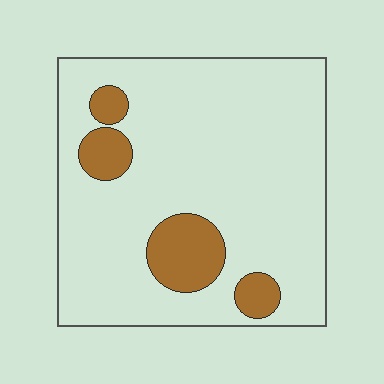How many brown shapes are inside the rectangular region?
4.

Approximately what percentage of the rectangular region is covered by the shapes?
Approximately 15%.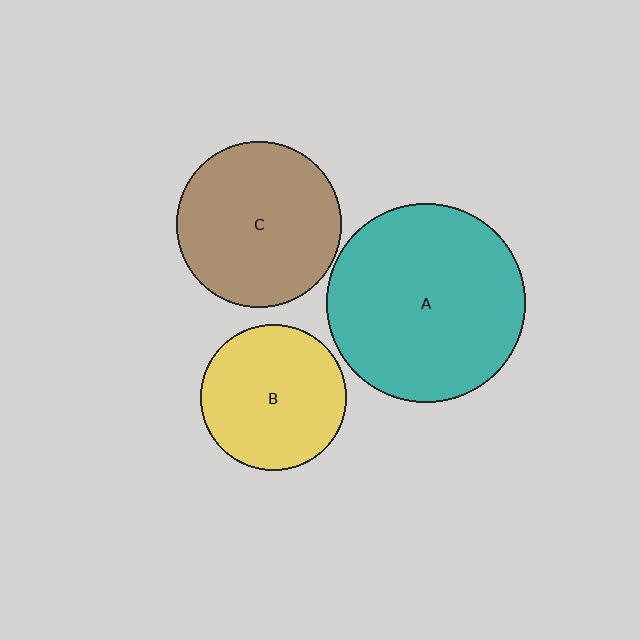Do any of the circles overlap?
No, none of the circles overlap.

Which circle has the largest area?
Circle A (teal).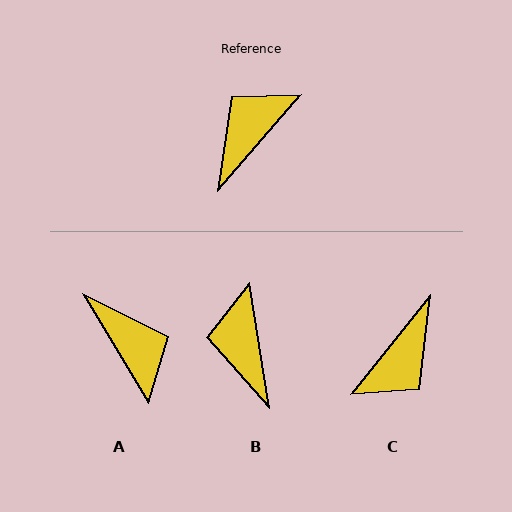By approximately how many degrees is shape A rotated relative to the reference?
Approximately 108 degrees clockwise.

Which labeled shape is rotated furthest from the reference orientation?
C, about 178 degrees away.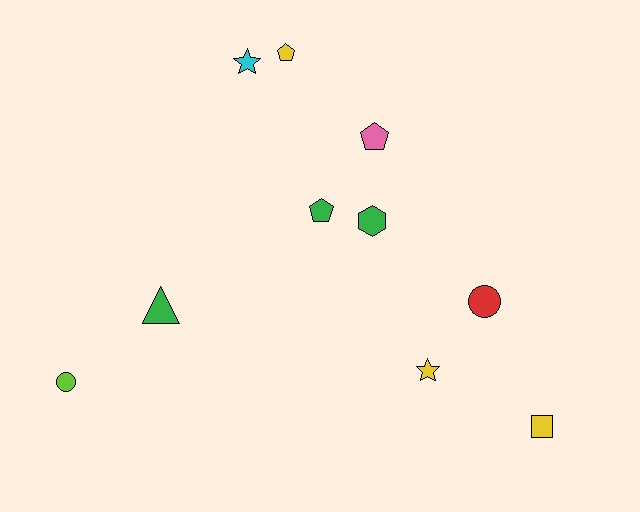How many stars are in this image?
There are 2 stars.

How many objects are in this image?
There are 10 objects.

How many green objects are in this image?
There are 3 green objects.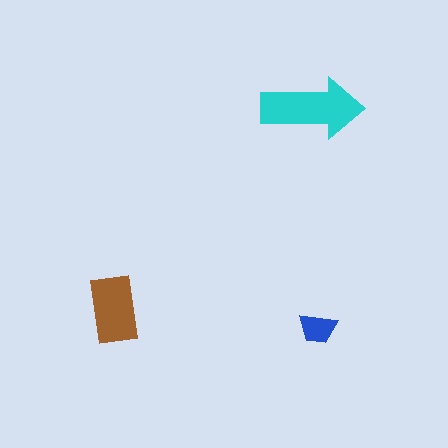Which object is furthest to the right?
The blue trapezoid is rightmost.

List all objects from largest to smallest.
The cyan arrow, the brown rectangle, the blue trapezoid.